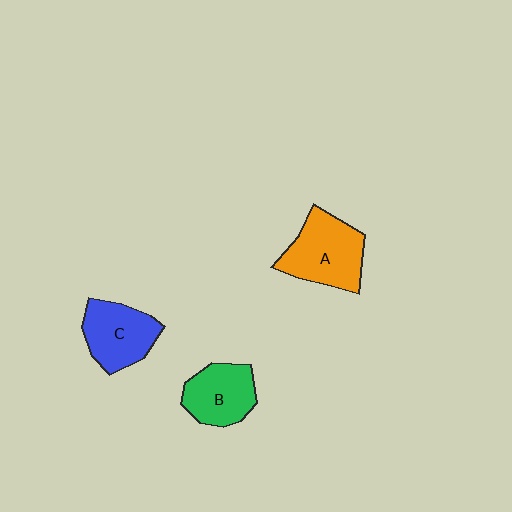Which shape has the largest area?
Shape A (orange).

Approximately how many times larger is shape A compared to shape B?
Approximately 1.3 times.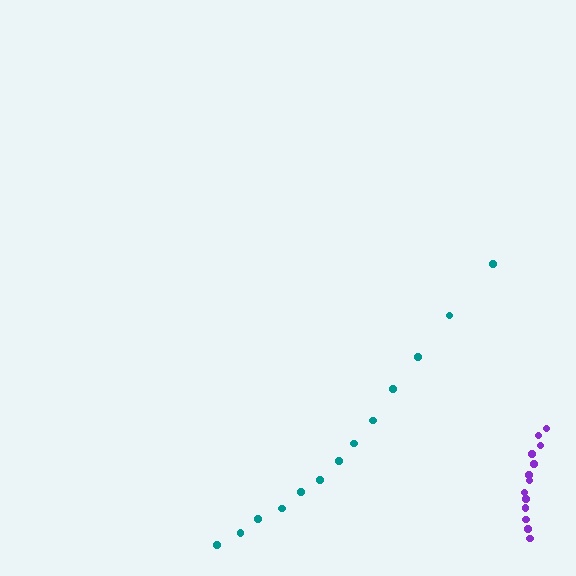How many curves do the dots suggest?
There are 2 distinct paths.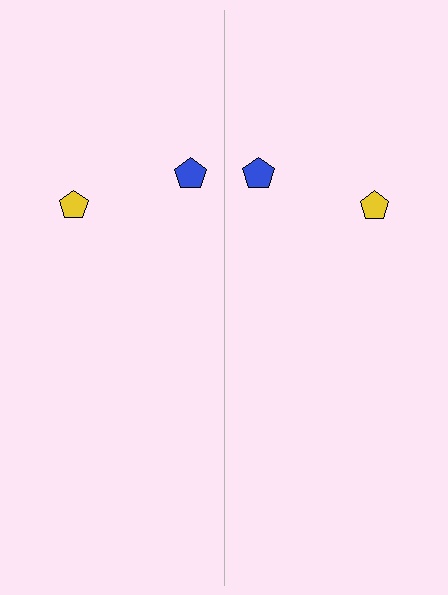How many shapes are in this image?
There are 4 shapes in this image.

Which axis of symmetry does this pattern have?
The pattern has a vertical axis of symmetry running through the center of the image.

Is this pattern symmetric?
Yes, this pattern has bilateral (reflection) symmetry.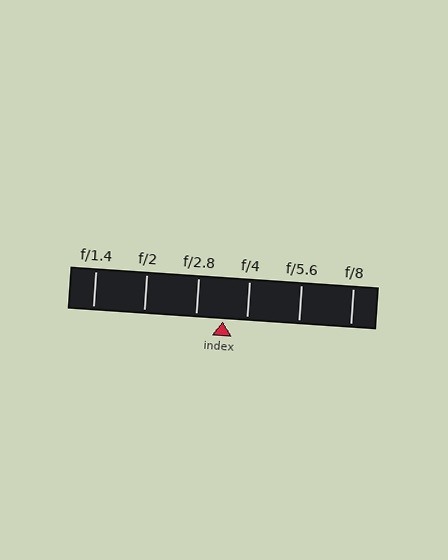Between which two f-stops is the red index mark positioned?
The index mark is between f/2.8 and f/4.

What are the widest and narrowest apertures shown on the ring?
The widest aperture shown is f/1.4 and the narrowest is f/8.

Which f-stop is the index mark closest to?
The index mark is closest to f/4.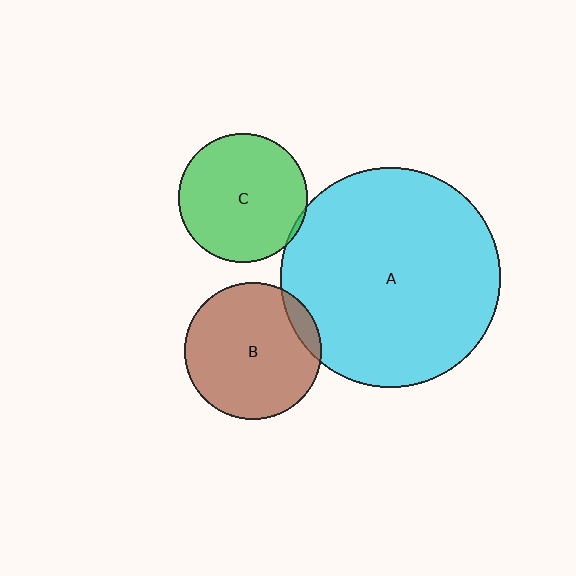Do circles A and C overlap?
Yes.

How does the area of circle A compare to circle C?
Approximately 2.9 times.